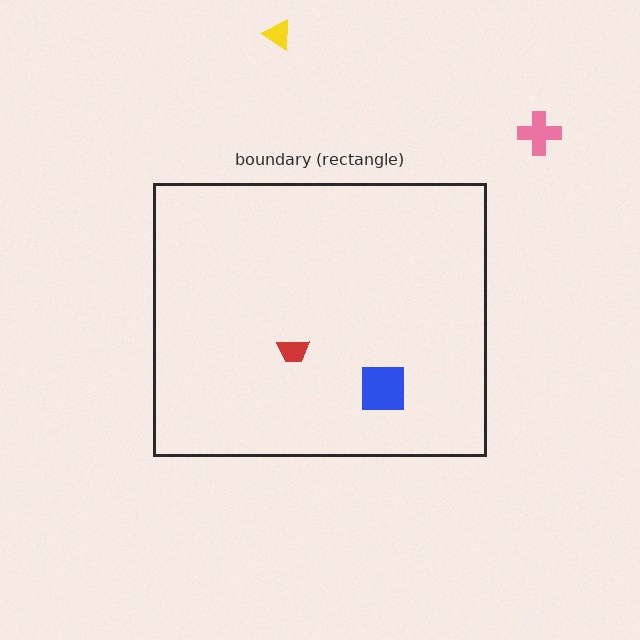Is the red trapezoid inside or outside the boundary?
Inside.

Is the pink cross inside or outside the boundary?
Outside.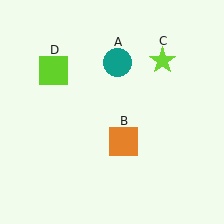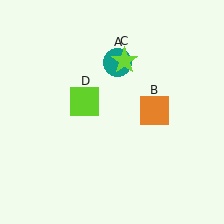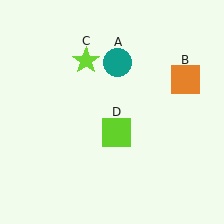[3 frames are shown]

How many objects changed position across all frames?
3 objects changed position: orange square (object B), lime star (object C), lime square (object D).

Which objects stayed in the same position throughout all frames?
Teal circle (object A) remained stationary.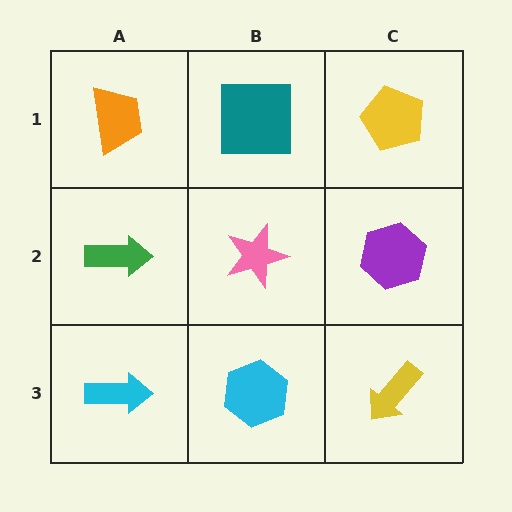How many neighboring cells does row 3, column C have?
2.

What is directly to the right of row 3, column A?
A cyan hexagon.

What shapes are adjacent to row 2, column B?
A teal square (row 1, column B), a cyan hexagon (row 3, column B), a green arrow (row 2, column A), a purple hexagon (row 2, column C).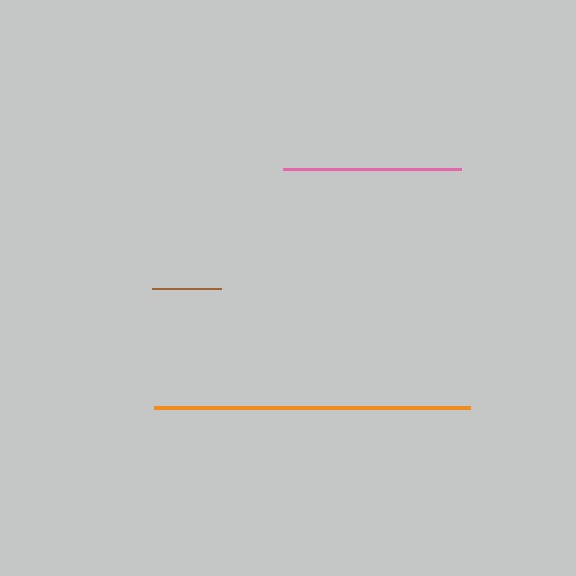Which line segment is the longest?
The orange line is the longest at approximately 316 pixels.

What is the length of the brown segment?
The brown segment is approximately 69 pixels long.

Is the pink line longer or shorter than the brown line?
The pink line is longer than the brown line.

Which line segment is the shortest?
The brown line is the shortest at approximately 69 pixels.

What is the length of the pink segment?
The pink segment is approximately 177 pixels long.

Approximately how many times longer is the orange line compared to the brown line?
The orange line is approximately 4.6 times the length of the brown line.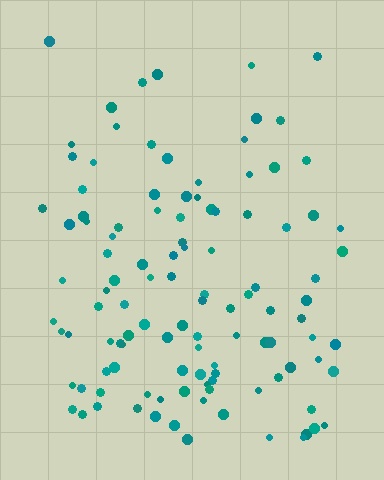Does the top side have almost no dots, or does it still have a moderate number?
Still a moderate number, just noticeably fewer than the bottom.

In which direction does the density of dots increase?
From top to bottom, with the bottom side densest.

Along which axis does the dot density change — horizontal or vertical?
Vertical.